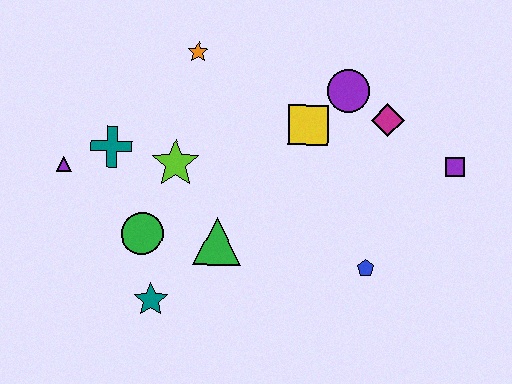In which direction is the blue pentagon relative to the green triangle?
The blue pentagon is to the right of the green triangle.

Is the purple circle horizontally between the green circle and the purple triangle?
No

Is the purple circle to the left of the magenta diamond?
Yes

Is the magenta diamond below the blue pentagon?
No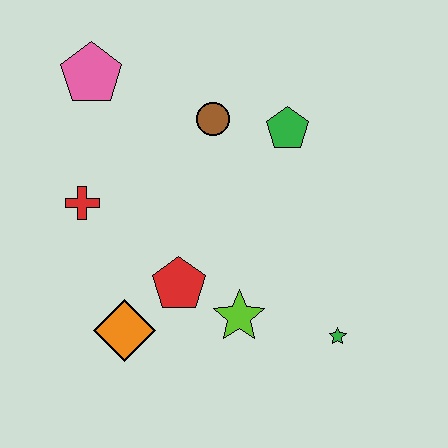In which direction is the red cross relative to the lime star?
The red cross is to the left of the lime star.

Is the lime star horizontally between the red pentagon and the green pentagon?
Yes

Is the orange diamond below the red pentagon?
Yes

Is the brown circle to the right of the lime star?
No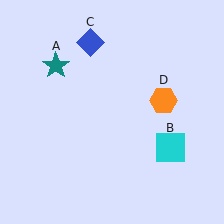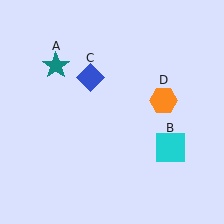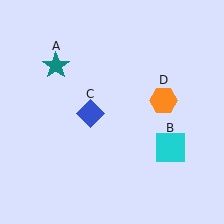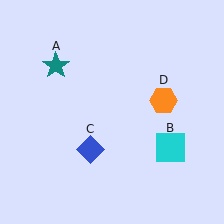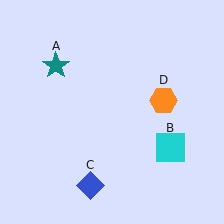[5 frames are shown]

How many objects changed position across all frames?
1 object changed position: blue diamond (object C).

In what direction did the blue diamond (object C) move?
The blue diamond (object C) moved down.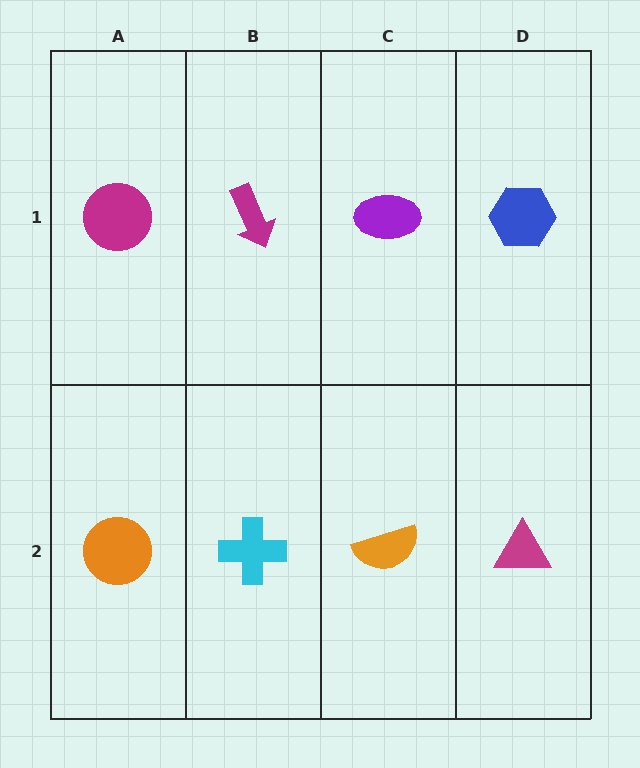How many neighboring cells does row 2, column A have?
2.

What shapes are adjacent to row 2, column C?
A purple ellipse (row 1, column C), a cyan cross (row 2, column B), a magenta triangle (row 2, column D).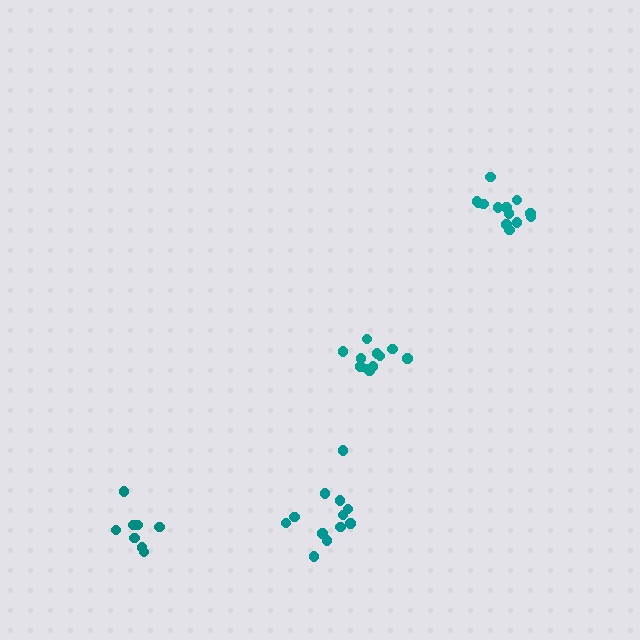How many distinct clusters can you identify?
There are 4 distinct clusters.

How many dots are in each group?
Group 1: 8 dots, Group 2: 12 dots, Group 3: 11 dots, Group 4: 13 dots (44 total).